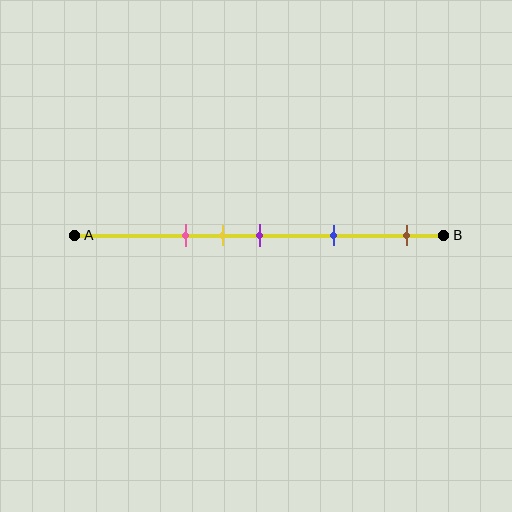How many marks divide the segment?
There are 5 marks dividing the segment.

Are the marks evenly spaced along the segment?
No, the marks are not evenly spaced.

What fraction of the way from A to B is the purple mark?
The purple mark is approximately 50% (0.5) of the way from A to B.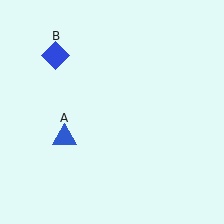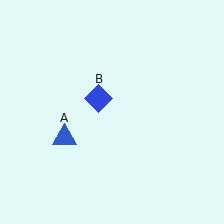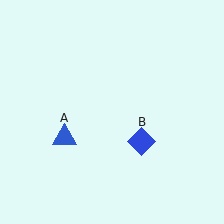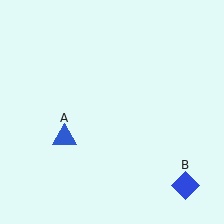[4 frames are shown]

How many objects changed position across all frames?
1 object changed position: blue diamond (object B).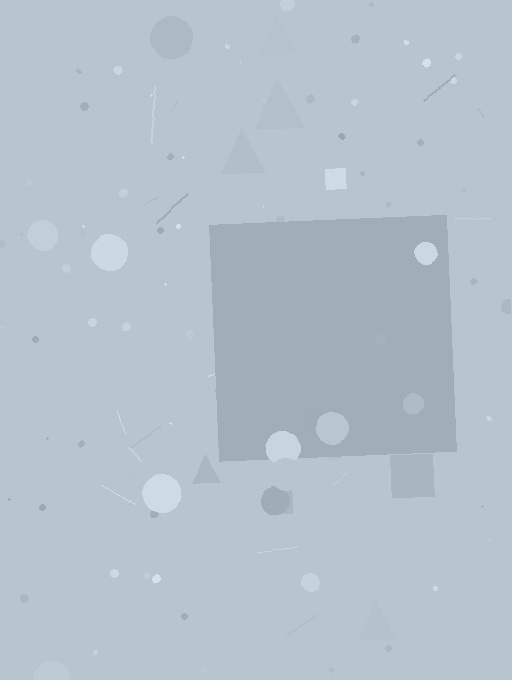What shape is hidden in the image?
A square is hidden in the image.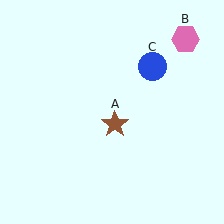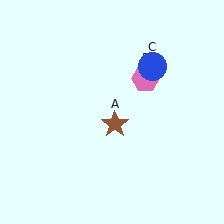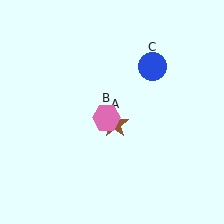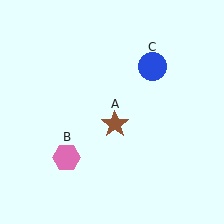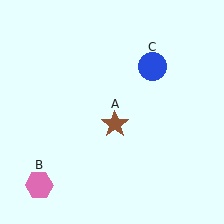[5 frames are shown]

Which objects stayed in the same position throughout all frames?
Brown star (object A) and blue circle (object C) remained stationary.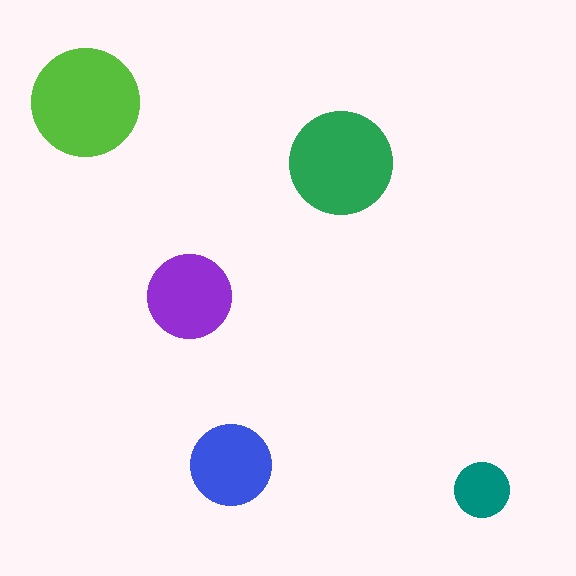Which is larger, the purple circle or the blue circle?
The purple one.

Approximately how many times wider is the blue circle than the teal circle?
About 1.5 times wider.